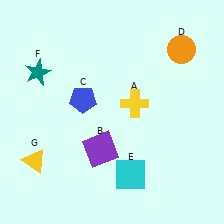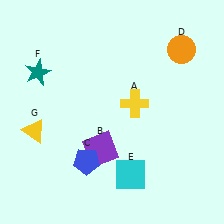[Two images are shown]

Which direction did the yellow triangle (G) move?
The yellow triangle (G) moved up.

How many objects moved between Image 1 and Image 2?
2 objects moved between the two images.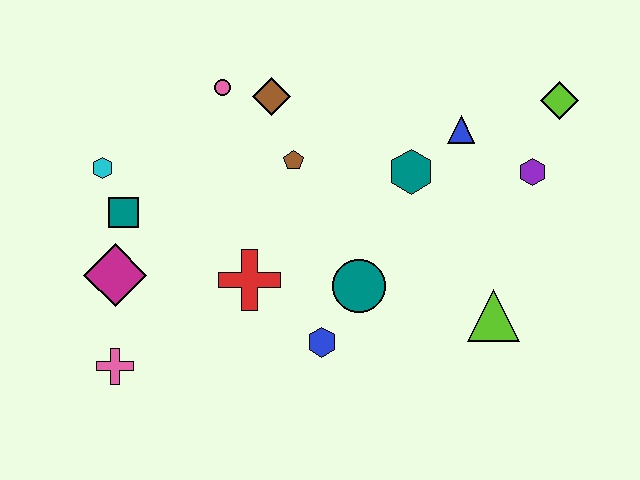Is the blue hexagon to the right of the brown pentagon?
Yes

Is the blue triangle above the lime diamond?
No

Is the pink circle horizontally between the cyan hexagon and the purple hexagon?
Yes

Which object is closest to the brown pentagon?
The brown diamond is closest to the brown pentagon.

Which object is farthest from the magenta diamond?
The lime diamond is farthest from the magenta diamond.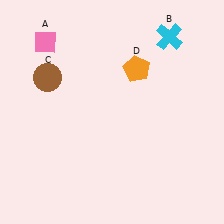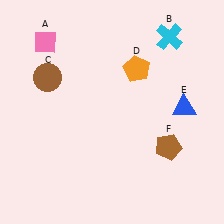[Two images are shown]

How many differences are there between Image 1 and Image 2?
There are 2 differences between the two images.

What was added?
A blue triangle (E), a brown pentagon (F) were added in Image 2.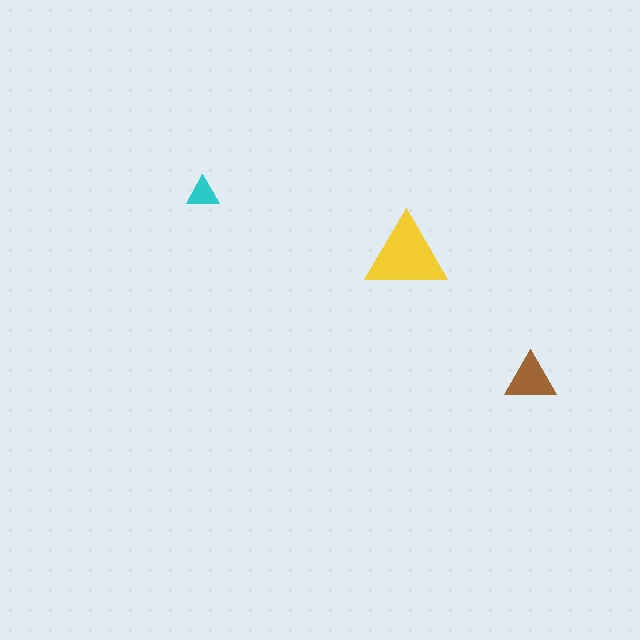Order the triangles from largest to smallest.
the yellow one, the brown one, the cyan one.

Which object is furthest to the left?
The cyan triangle is leftmost.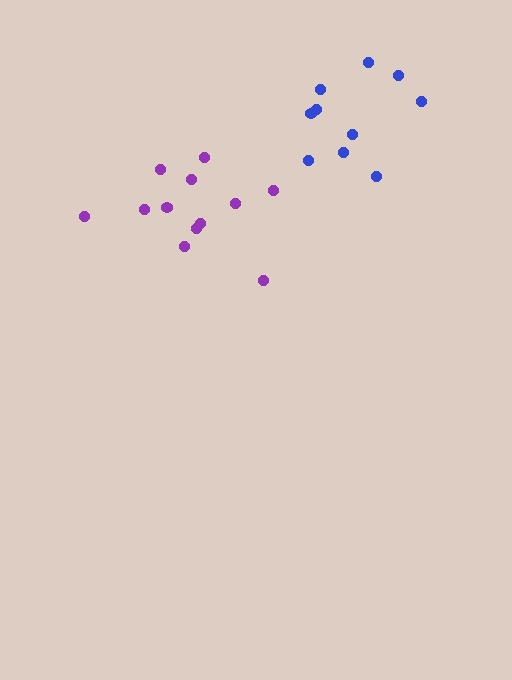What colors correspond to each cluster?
The clusters are colored: purple, blue.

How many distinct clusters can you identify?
There are 2 distinct clusters.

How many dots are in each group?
Group 1: 12 dots, Group 2: 10 dots (22 total).